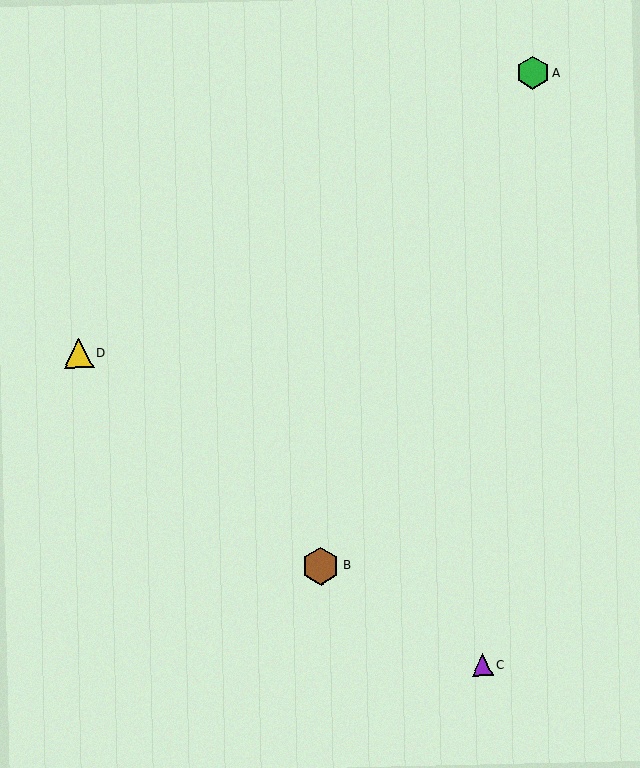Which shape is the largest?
The brown hexagon (labeled B) is the largest.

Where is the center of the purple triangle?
The center of the purple triangle is at (482, 665).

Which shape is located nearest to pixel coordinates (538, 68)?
The green hexagon (labeled A) at (533, 73) is nearest to that location.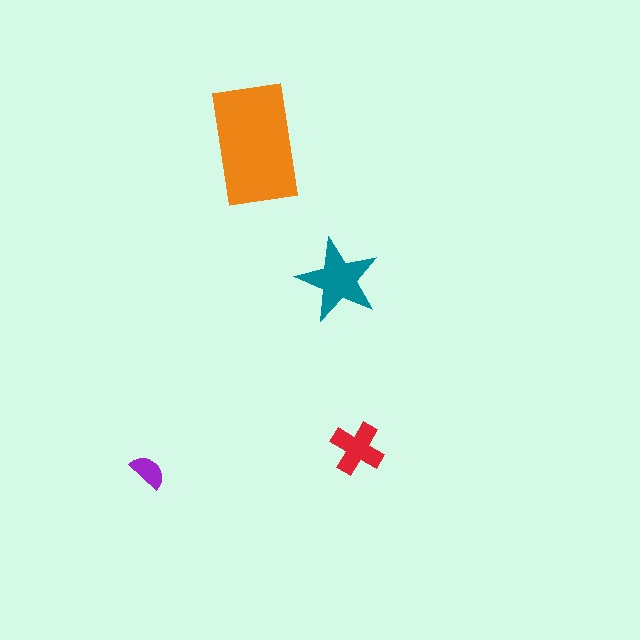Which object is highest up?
The orange rectangle is topmost.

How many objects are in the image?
There are 4 objects in the image.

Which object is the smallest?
The purple semicircle.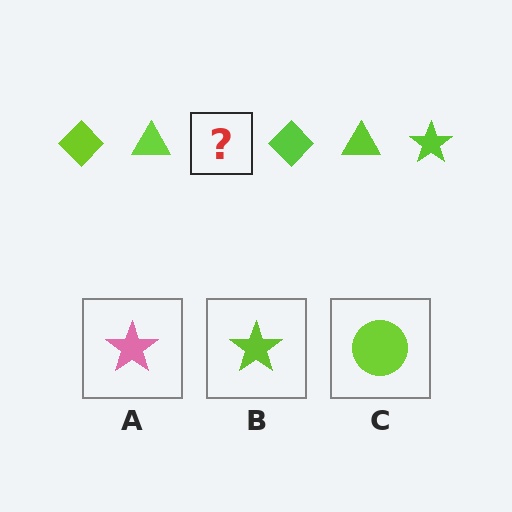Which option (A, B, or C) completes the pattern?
B.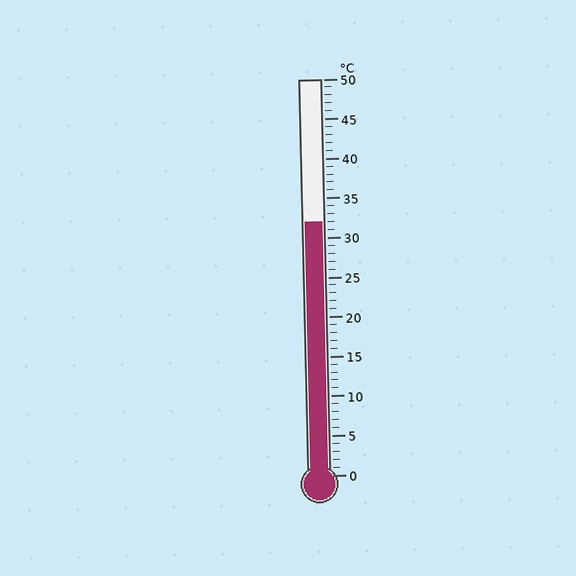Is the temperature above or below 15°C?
The temperature is above 15°C.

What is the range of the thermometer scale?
The thermometer scale ranges from 0°C to 50°C.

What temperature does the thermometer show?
The thermometer shows approximately 32°C.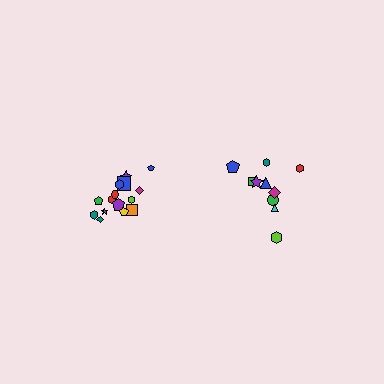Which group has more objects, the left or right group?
The left group.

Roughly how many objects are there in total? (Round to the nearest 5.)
Roughly 25 objects in total.